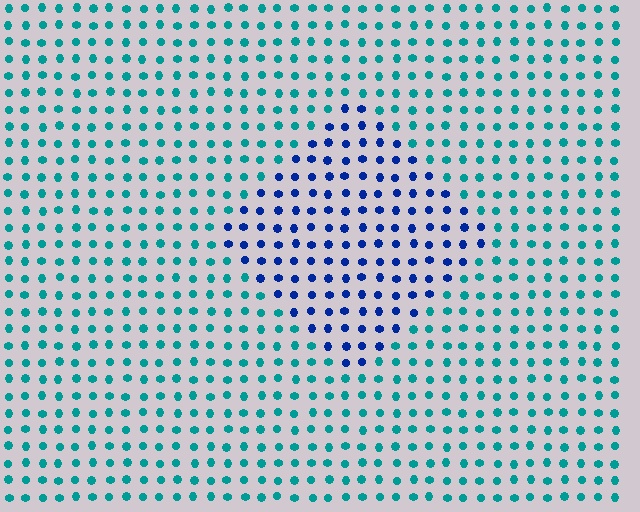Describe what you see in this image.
The image is filled with small teal elements in a uniform arrangement. A diamond-shaped region is visible where the elements are tinted to a slightly different hue, forming a subtle color boundary.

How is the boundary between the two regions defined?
The boundary is defined purely by a slight shift in hue (about 48 degrees). Spacing, size, and orientation are identical on both sides.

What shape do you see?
I see a diamond.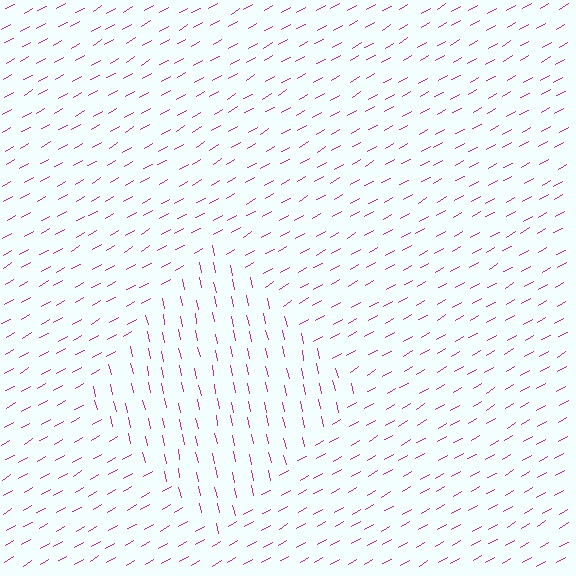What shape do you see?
I see a diamond.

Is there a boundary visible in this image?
Yes, there is a texture boundary formed by a change in line orientation.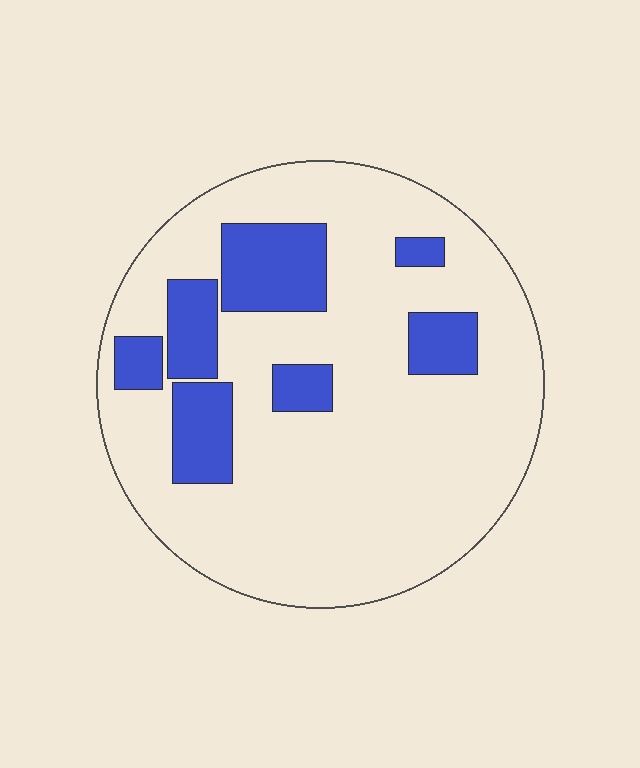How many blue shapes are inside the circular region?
7.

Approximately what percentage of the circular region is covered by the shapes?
Approximately 20%.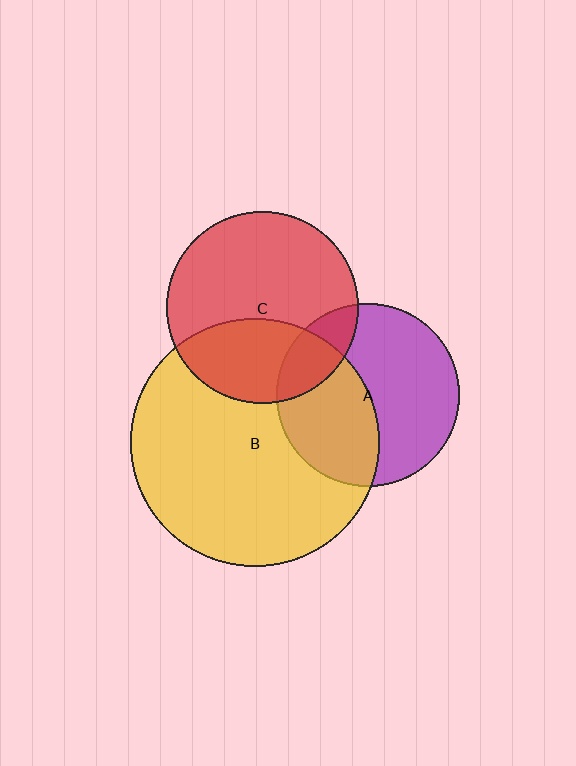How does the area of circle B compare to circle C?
Approximately 1.7 times.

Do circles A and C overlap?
Yes.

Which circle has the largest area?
Circle B (yellow).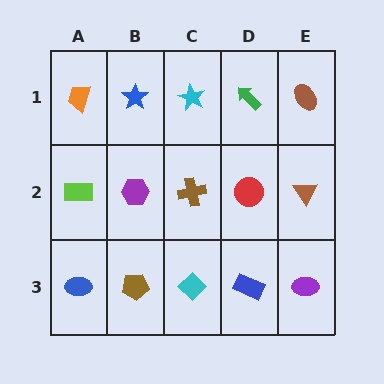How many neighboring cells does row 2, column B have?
4.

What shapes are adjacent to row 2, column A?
An orange trapezoid (row 1, column A), a blue ellipse (row 3, column A), a purple hexagon (row 2, column B).